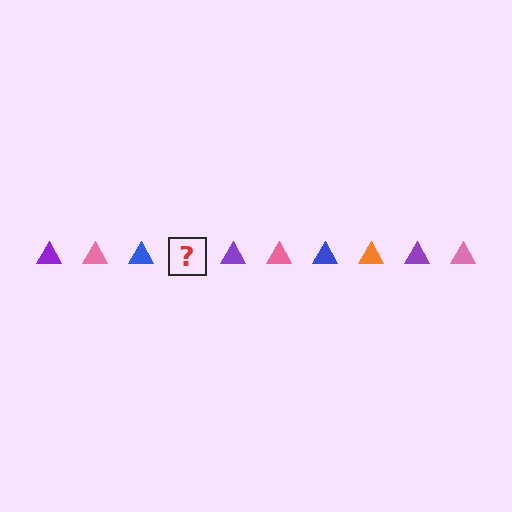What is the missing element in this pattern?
The missing element is an orange triangle.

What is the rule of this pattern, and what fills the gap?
The rule is that the pattern cycles through purple, pink, blue, orange triangles. The gap should be filled with an orange triangle.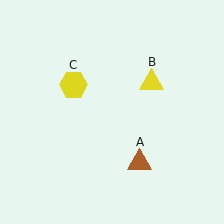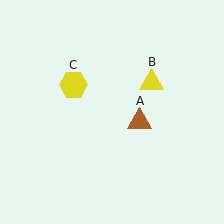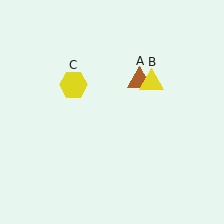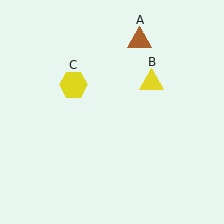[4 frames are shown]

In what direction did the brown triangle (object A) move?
The brown triangle (object A) moved up.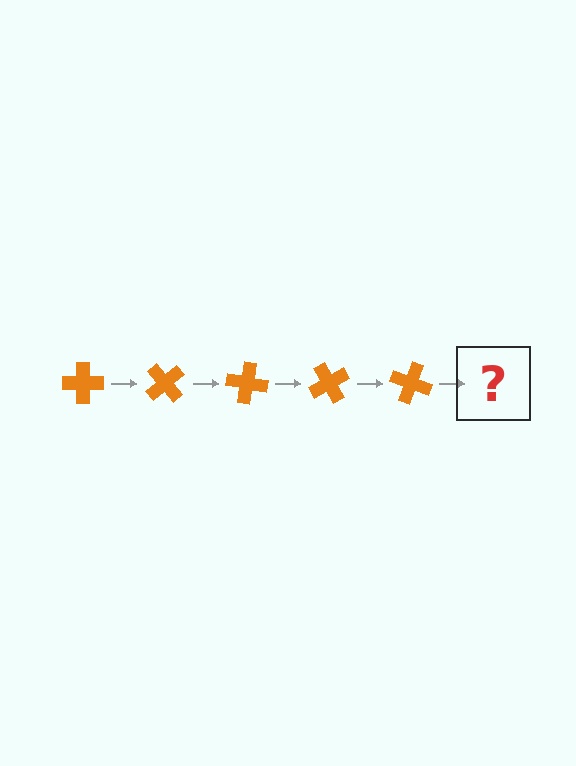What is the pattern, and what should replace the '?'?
The pattern is that the cross rotates 50 degrees each step. The '?' should be an orange cross rotated 250 degrees.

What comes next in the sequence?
The next element should be an orange cross rotated 250 degrees.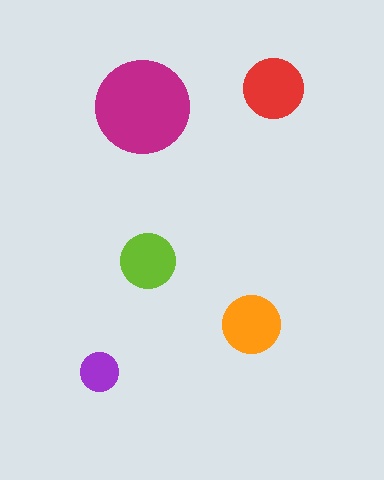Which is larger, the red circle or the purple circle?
The red one.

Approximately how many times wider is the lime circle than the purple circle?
About 1.5 times wider.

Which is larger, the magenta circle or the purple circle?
The magenta one.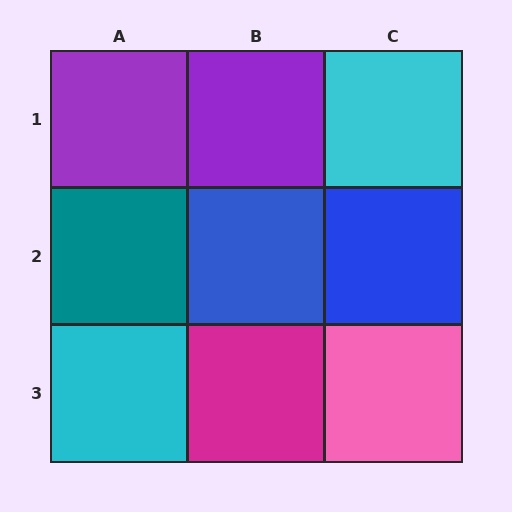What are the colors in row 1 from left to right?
Purple, purple, cyan.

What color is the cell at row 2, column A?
Teal.